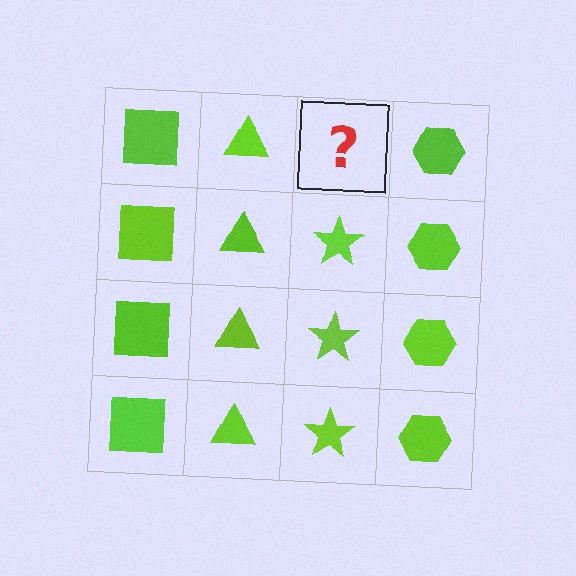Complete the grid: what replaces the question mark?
The question mark should be replaced with a lime star.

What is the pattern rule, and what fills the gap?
The rule is that each column has a consistent shape. The gap should be filled with a lime star.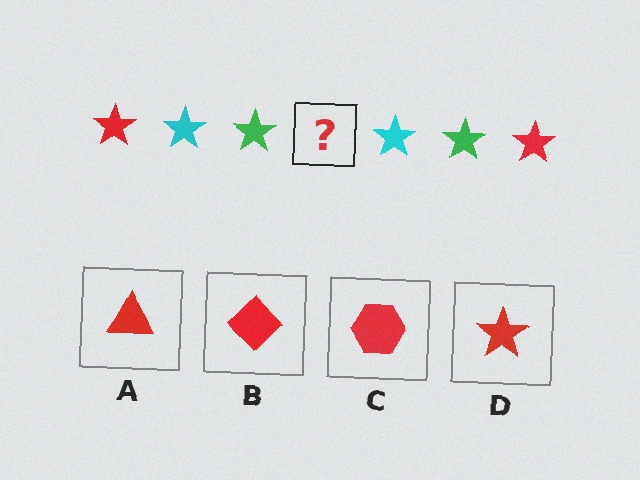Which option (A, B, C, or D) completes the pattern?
D.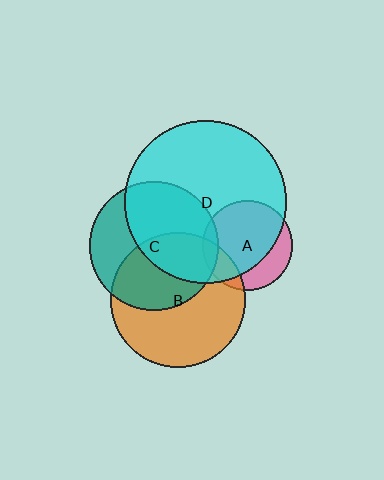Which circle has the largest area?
Circle D (cyan).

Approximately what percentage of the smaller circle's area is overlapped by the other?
Approximately 20%.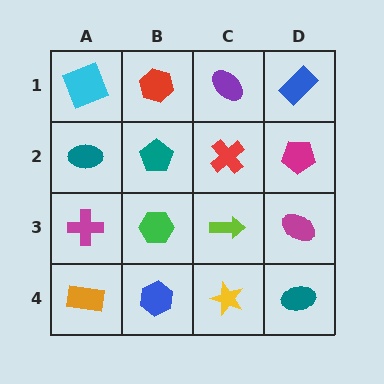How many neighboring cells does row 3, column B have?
4.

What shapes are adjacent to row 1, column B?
A teal pentagon (row 2, column B), a cyan square (row 1, column A), a purple ellipse (row 1, column C).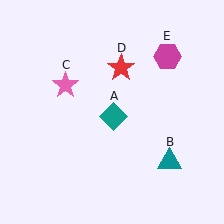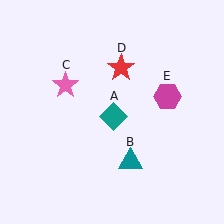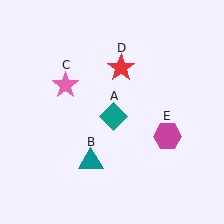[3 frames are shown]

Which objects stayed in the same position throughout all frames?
Teal diamond (object A) and pink star (object C) and red star (object D) remained stationary.